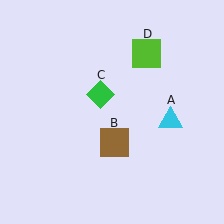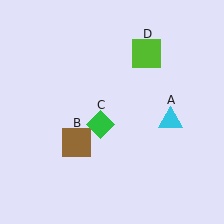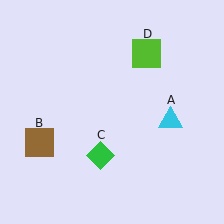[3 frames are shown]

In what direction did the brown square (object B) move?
The brown square (object B) moved left.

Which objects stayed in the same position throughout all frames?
Cyan triangle (object A) and lime square (object D) remained stationary.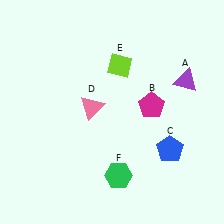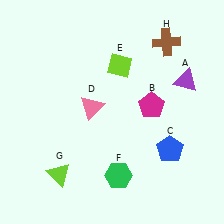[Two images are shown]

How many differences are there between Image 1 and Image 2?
There are 2 differences between the two images.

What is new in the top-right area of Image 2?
A brown cross (H) was added in the top-right area of Image 2.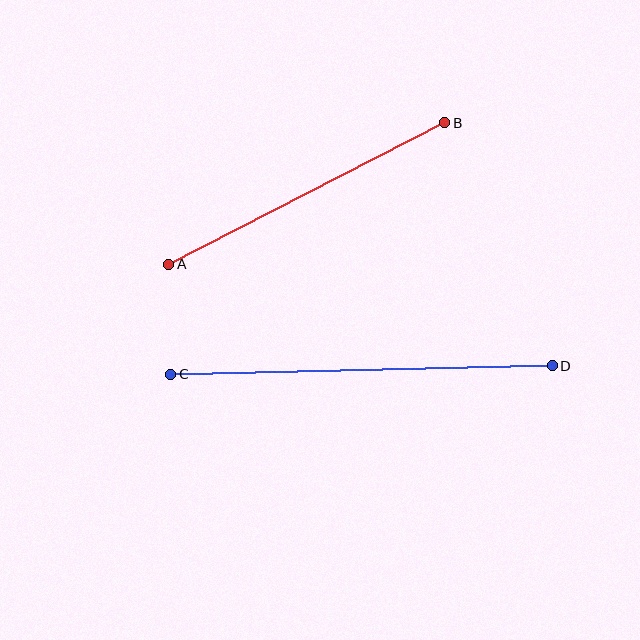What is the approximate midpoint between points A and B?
The midpoint is at approximately (307, 194) pixels.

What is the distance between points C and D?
The distance is approximately 381 pixels.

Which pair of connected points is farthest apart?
Points C and D are farthest apart.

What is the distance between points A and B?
The distance is approximately 310 pixels.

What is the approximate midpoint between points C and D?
The midpoint is at approximately (362, 370) pixels.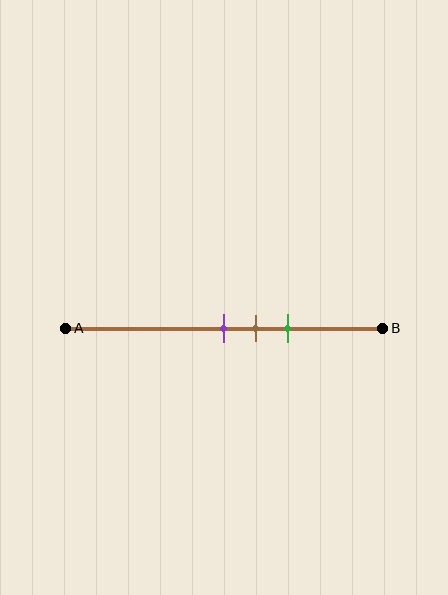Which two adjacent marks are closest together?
The purple and brown marks are the closest adjacent pair.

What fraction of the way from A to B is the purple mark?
The purple mark is approximately 50% (0.5) of the way from A to B.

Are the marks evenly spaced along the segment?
Yes, the marks are approximately evenly spaced.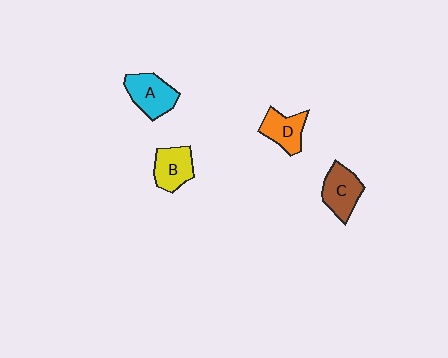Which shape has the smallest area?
Shape D (orange).